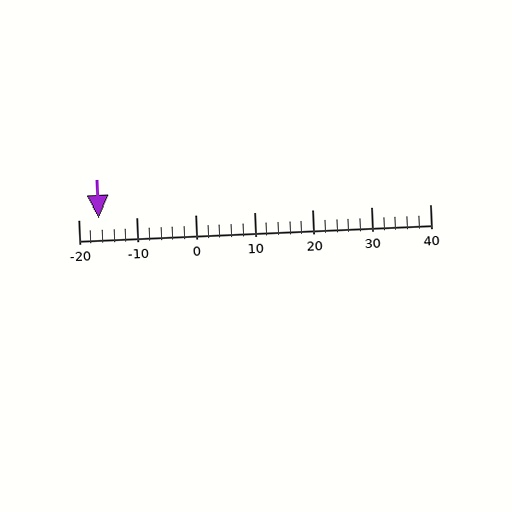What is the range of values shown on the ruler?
The ruler shows values from -20 to 40.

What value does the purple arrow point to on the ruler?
The purple arrow points to approximately -16.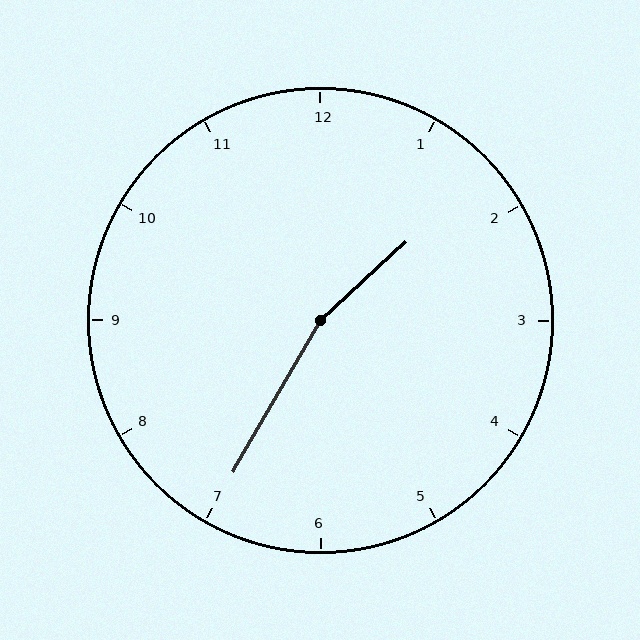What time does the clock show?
1:35.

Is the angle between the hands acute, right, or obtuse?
It is obtuse.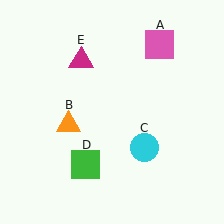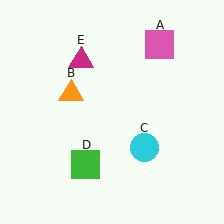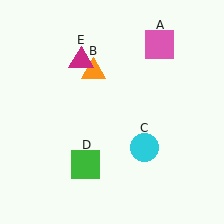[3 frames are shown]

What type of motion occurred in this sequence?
The orange triangle (object B) rotated clockwise around the center of the scene.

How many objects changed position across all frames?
1 object changed position: orange triangle (object B).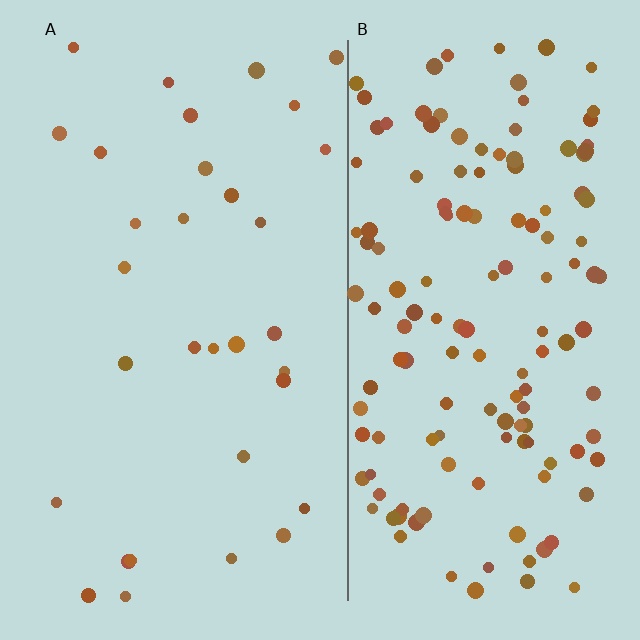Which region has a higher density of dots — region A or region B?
B (the right).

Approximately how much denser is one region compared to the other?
Approximately 4.5× — region B over region A.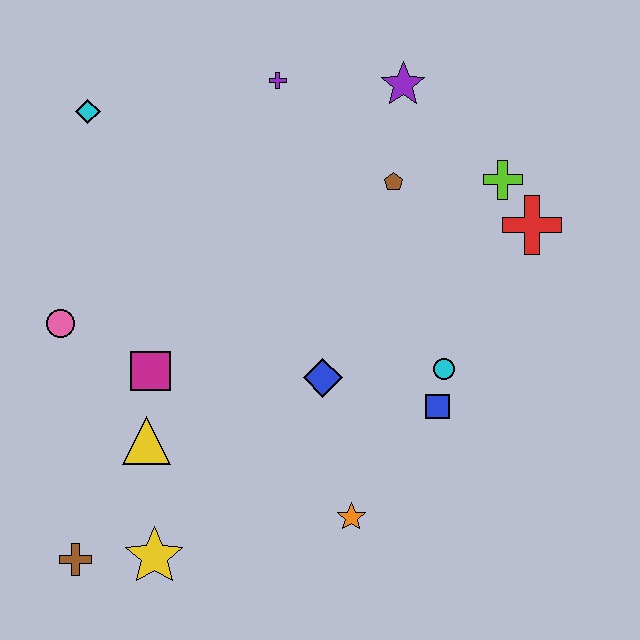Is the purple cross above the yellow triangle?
Yes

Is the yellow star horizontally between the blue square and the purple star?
No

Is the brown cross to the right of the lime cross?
No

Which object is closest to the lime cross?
The red cross is closest to the lime cross.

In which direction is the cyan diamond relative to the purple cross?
The cyan diamond is to the left of the purple cross.